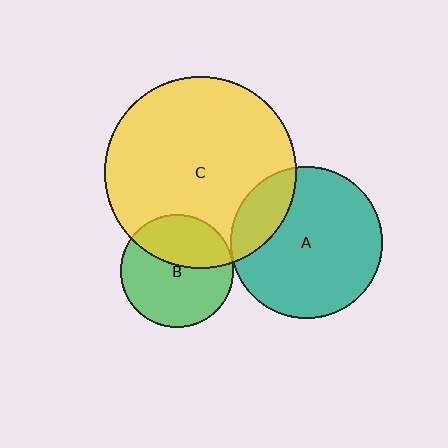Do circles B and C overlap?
Yes.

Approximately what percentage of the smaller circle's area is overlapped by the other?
Approximately 40%.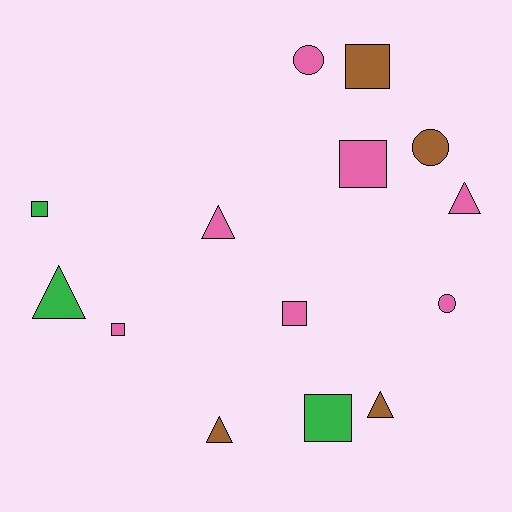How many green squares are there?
There are 2 green squares.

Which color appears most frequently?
Pink, with 7 objects.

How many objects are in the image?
There are 14 objects.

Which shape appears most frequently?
Square, with 6 objects.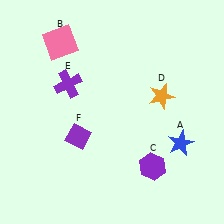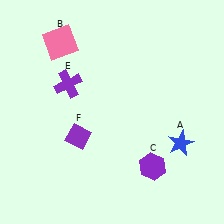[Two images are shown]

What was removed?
The orange star (D) was removed in Image 2.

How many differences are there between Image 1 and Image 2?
There is 1 difference between the two images.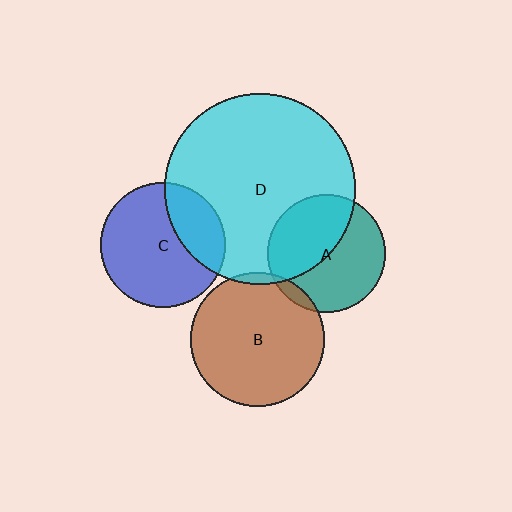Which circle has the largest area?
Circle D (cyan).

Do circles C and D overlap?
Yes.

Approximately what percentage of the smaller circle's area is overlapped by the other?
Approximately 30%.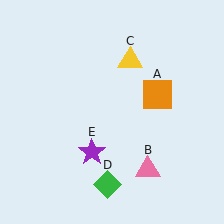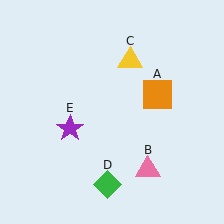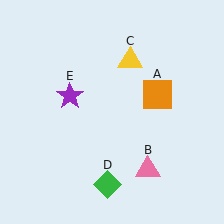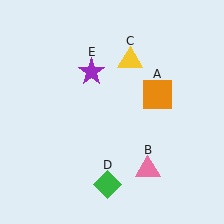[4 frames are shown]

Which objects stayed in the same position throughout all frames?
Orange square (object A) and pink triangle (object B) and yellow triangle (object C) and green diamond (object D) remained stationary.